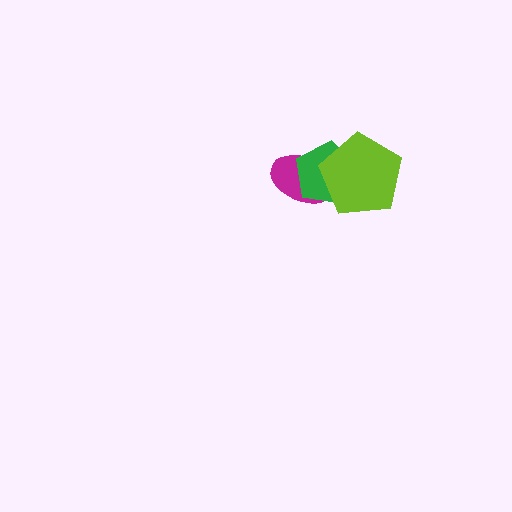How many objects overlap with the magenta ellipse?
2 objects overlap with the magenta ellipse.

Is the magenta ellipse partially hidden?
Yes, it is partially covered by another shape.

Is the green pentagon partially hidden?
Yes, it is partially covered by another shape.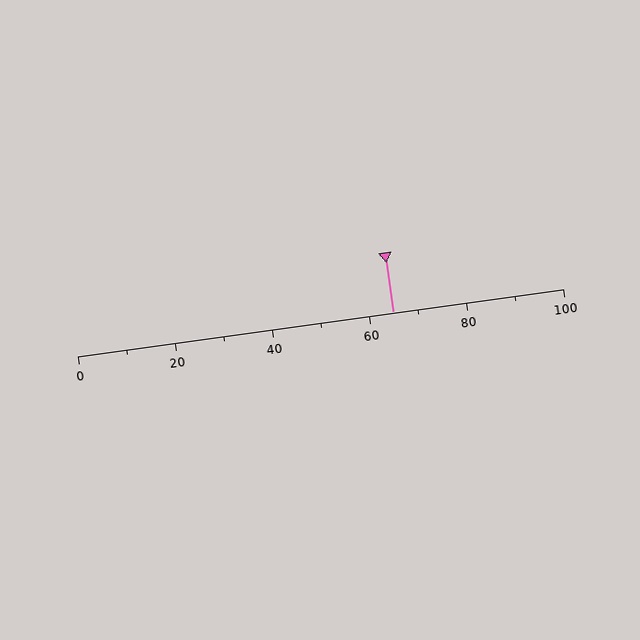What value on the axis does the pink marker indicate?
The marker indicates approximately 65.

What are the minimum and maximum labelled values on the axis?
The axis runs from 0 to 100.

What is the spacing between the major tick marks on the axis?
The major ticks are spaced 20 apart.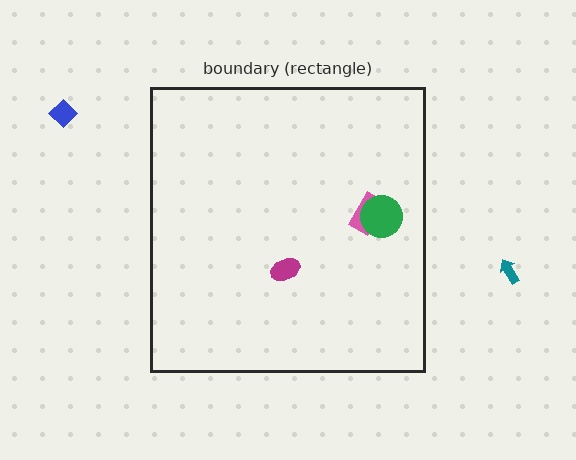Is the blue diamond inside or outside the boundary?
Outside.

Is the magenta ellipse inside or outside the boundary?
Inside.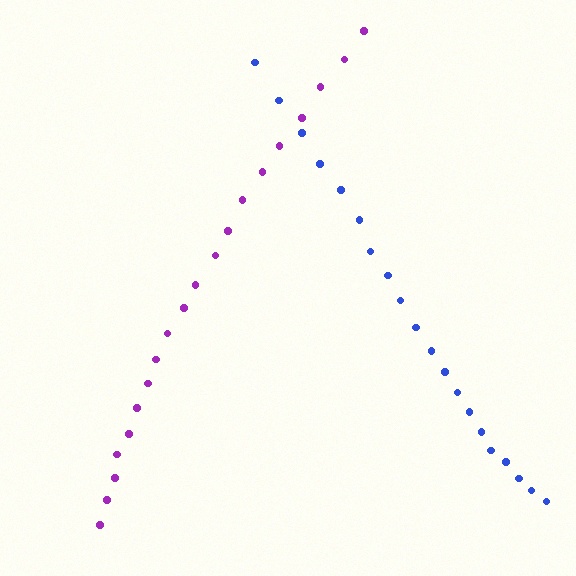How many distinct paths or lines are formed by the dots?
There are 2 distinct paths.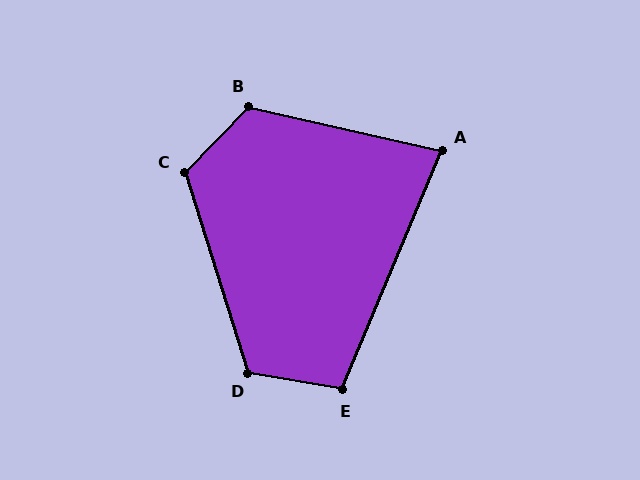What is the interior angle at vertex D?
Approximately 118 degrees (obtuse).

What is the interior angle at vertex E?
Approximately 103 degrees (obtuse).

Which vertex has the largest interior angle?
B, at approximately 121 degrees.